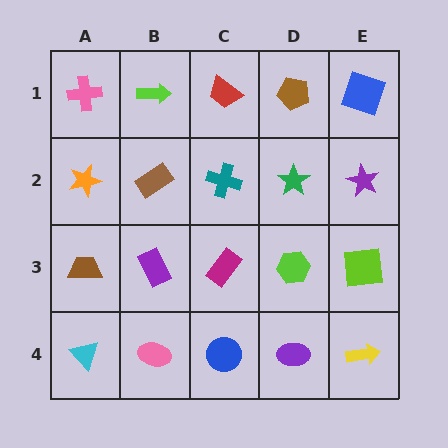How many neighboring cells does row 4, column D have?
3.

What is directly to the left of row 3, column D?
A magenta rectangle.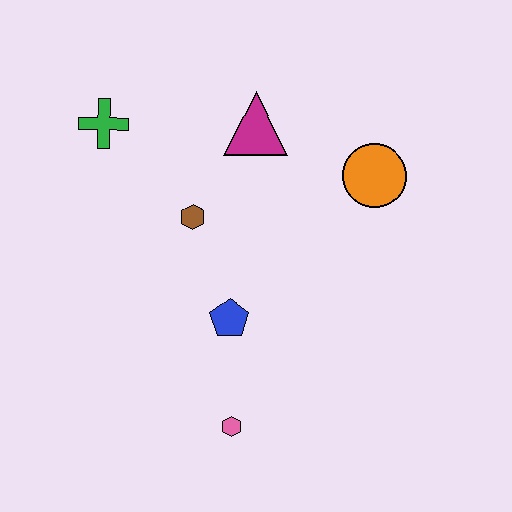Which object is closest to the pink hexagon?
The blue pentagon is closest to the pink hexagon.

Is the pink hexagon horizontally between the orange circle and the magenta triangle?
No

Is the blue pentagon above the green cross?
No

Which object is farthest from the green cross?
The pink hexagon is farthest from the green cross.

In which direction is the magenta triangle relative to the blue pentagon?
The magenta triangle is above the blue pentagon.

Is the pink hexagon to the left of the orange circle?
Yes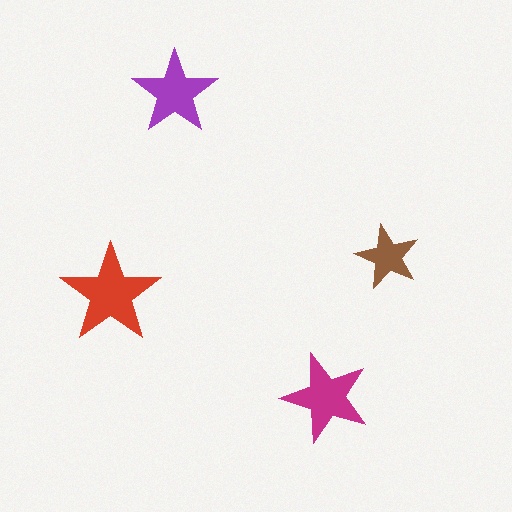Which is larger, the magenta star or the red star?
The red one.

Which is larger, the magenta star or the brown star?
The magenta one.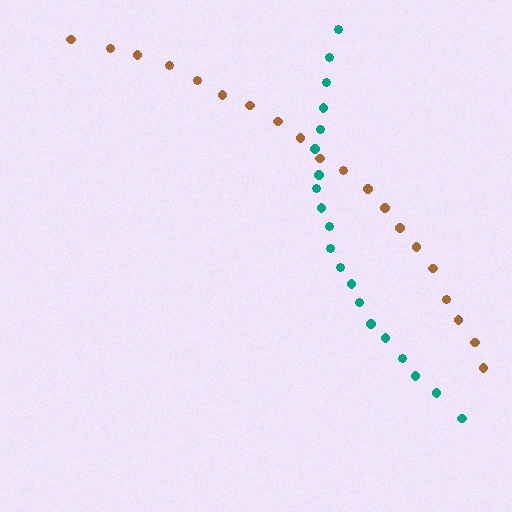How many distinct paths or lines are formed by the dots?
There are 2 distinct paths.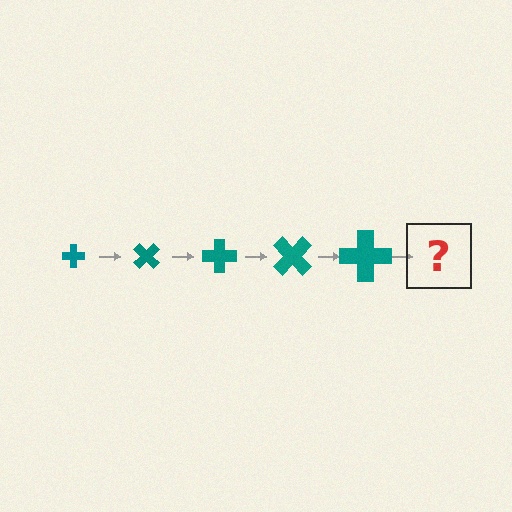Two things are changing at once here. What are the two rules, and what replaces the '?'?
The two rules are that the cross grows larger each step and it rotates 45 degrees each step. The '?' should be a cross, larger than the previous one and rotated 225 degrees from the start.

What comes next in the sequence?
The next element should be a cross, larger than the previous one and rotated 225 degrees from the start.